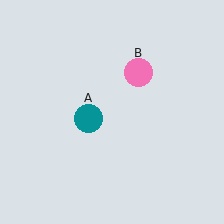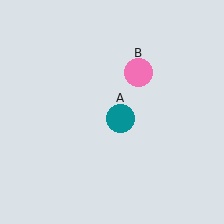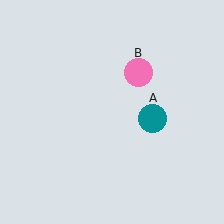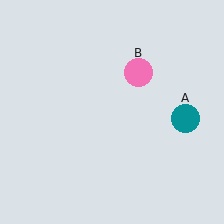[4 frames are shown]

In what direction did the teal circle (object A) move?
The teal circle (object A) moved right.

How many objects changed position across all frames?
1 object changed position: teal circle (object A).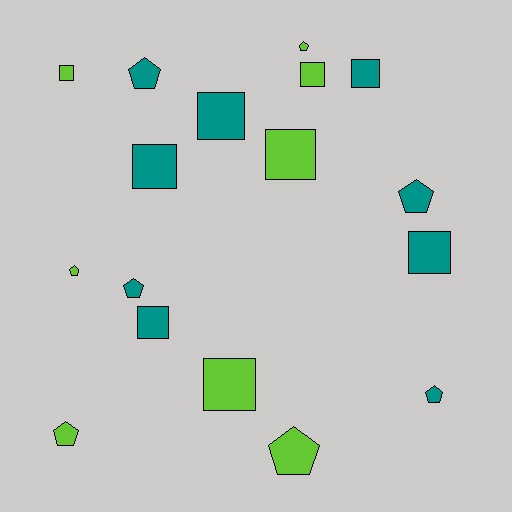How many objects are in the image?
There are 17 objects.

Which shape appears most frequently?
Square, with 9 objects.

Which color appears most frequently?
Teal, with 9 objects.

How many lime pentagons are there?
There are 4 lime pentagons.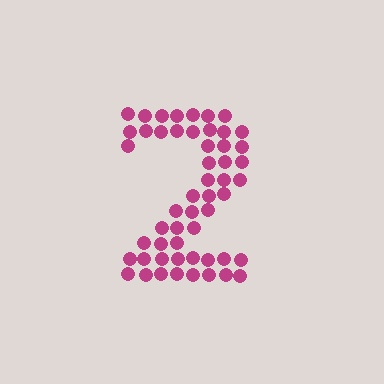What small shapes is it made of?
It is made of small circles.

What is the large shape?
The large shape is the digit 2.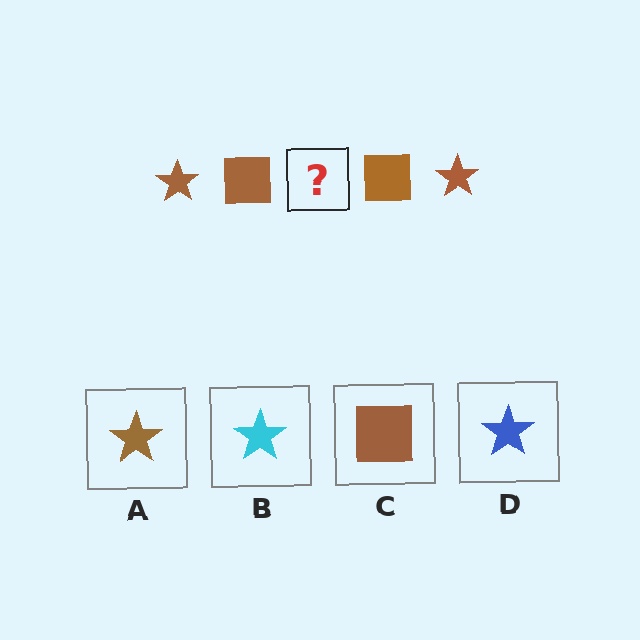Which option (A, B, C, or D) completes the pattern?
A.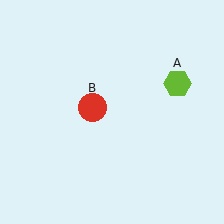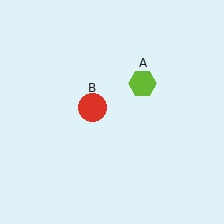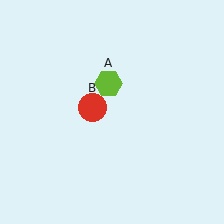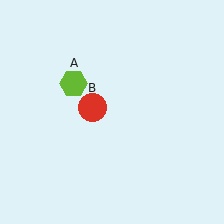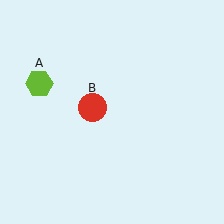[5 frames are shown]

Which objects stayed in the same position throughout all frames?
Red circle (object B) remained stationary.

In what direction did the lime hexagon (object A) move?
The lime hexagon (object A) moved left.